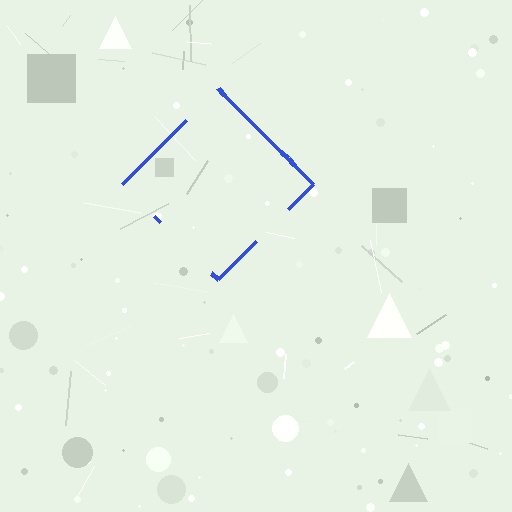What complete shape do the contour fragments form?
The contour fragments form a diamond.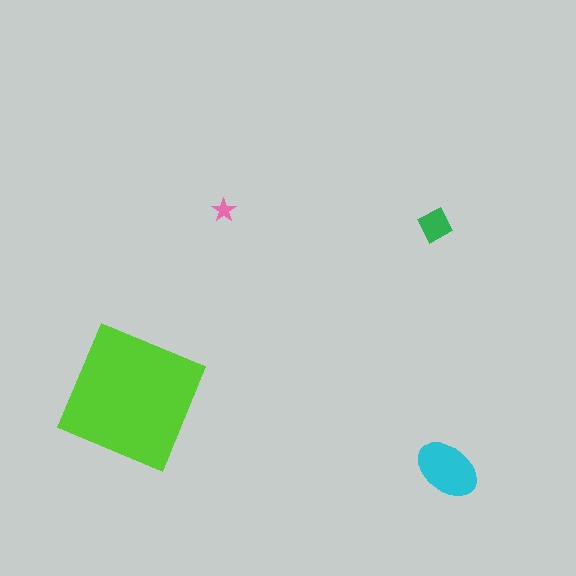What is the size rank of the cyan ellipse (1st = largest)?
2nd.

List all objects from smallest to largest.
The pink star, the green diamond, the cyan ellipse, the lime square.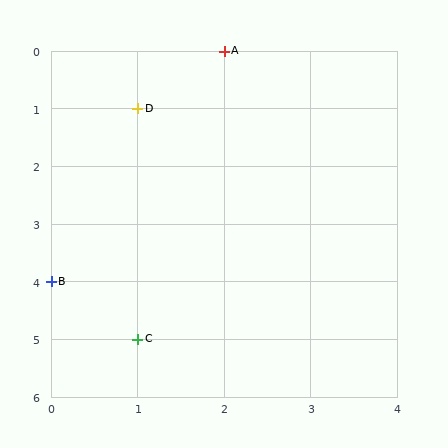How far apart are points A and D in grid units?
Points A and D are 1 column and 1 row apart (about 1.4 grid units diagonally).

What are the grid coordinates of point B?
Point B is at grid coordinates (0, 4).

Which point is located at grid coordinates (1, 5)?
Point C is at (1, 5).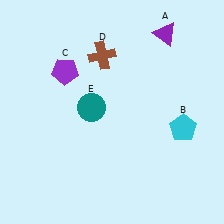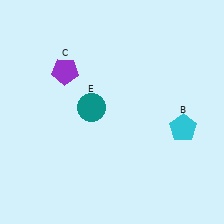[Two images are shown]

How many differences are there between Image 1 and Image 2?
There are 2 differences between the two images.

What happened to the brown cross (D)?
The brown cross (D) was removed in Image 2. It was in the top-left area of Image 1.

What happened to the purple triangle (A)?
The purple triangle (A) was removed in Image 2. It was in the top-right area of Image 1.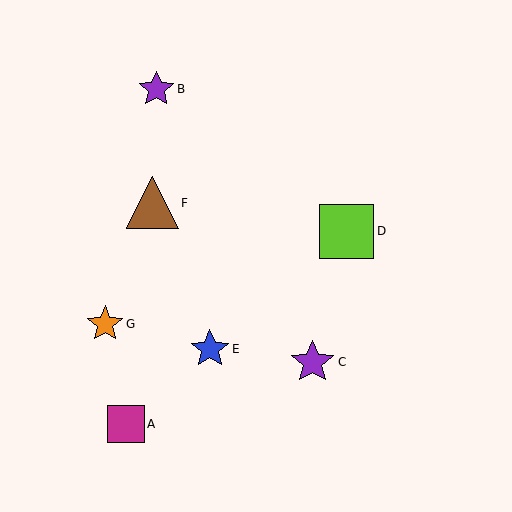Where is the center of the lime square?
The center of the lime square is at (346, 231).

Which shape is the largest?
The lime square (labeled D) is the largest.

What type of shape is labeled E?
Shape E is a blue star.